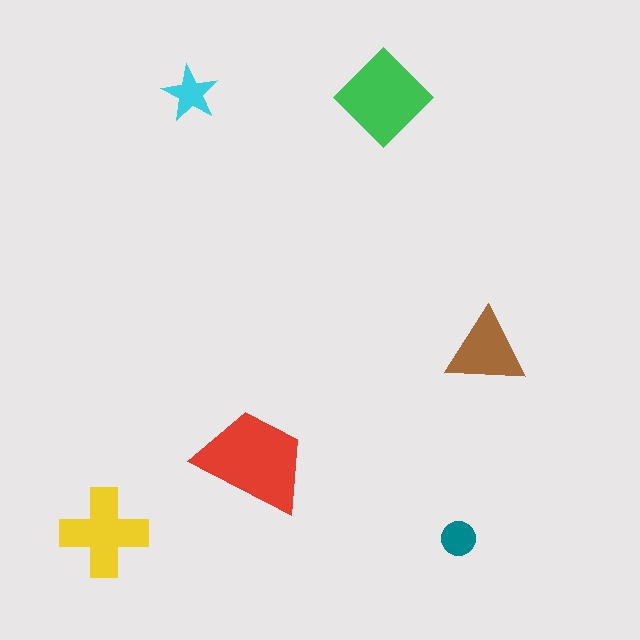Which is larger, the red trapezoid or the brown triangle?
The red trapezoid.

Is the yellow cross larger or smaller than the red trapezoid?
Smaller.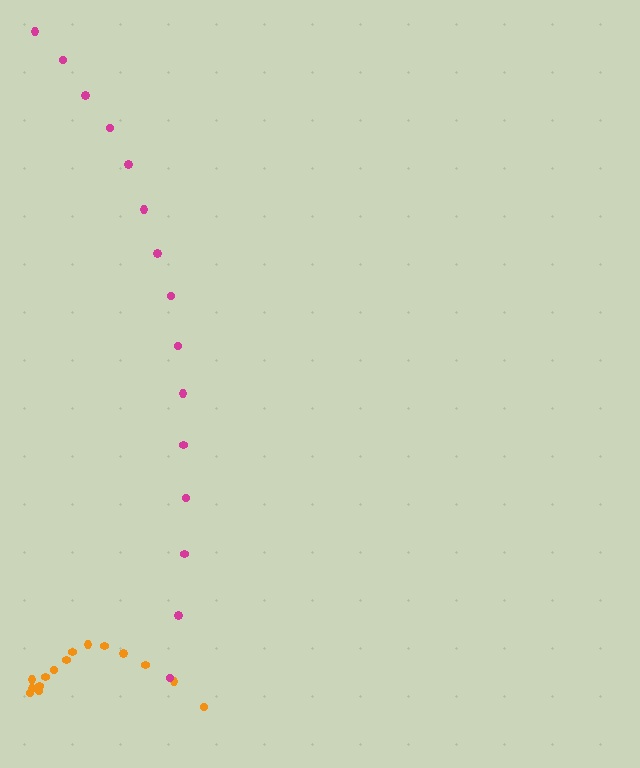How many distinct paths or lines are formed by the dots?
There are 2 distinct paths.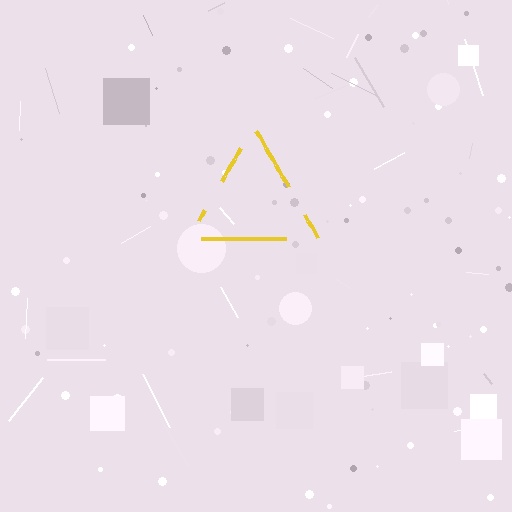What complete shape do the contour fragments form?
The contour fragments form a triangle.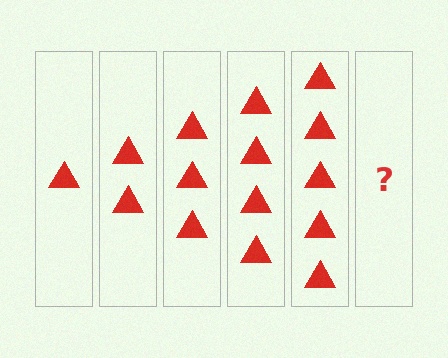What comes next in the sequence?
The next element should be 6 triangles.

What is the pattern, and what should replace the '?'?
The pattern is that each step adds one more triangle. The '?' should be 6 triangles.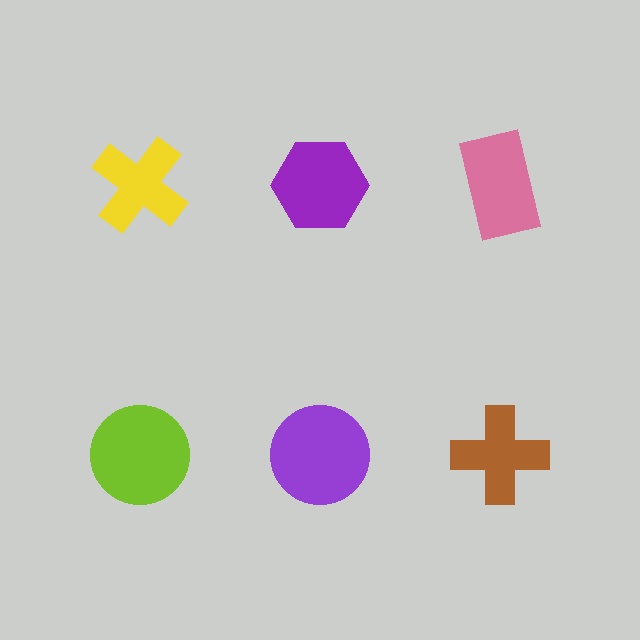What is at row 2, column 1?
A lime circle.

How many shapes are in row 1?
3 shapes.